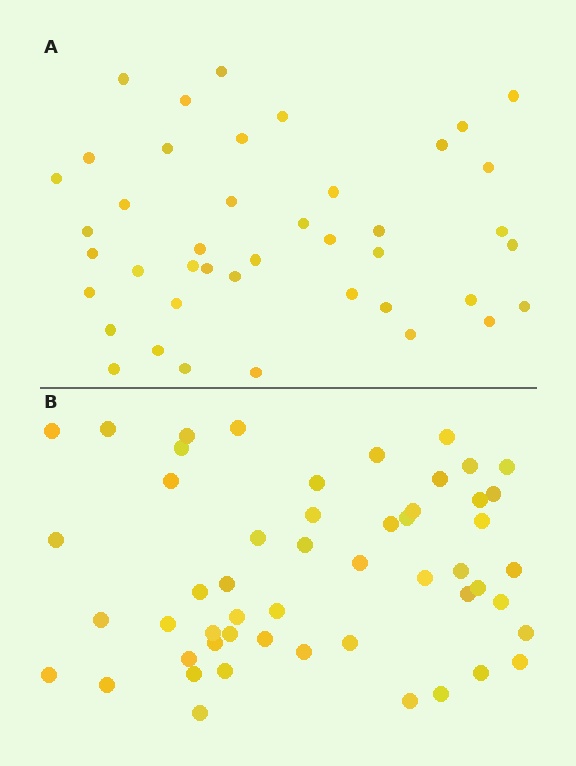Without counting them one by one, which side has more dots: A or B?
Region B (the bottom region) has more dots.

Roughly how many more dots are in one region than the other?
Region B has roughly 10 or so more dots than region A.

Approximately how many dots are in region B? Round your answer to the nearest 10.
About 50 dots. (The exact count is 52, which rounds to 50.)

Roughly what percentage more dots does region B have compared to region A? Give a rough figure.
About 25% more.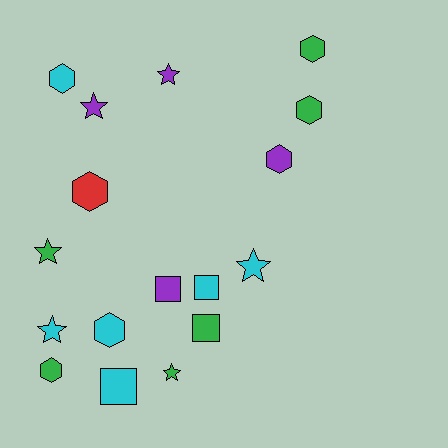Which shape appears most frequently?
Hexagon, with 7 objects.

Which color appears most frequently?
Green, with 6 objects.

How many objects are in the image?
There are 17 objects.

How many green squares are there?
There is 1 green square.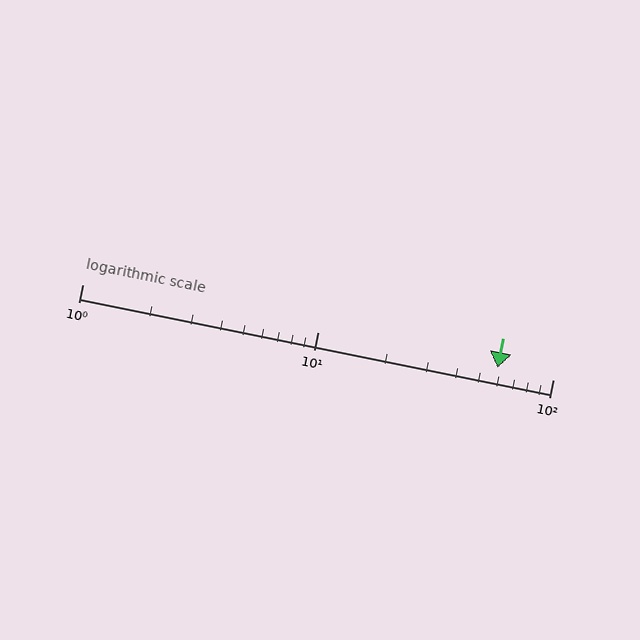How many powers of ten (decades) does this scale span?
The scale spans 2 decades, from 1 to 100.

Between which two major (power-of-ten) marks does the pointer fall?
The pointer is between 10 and 100.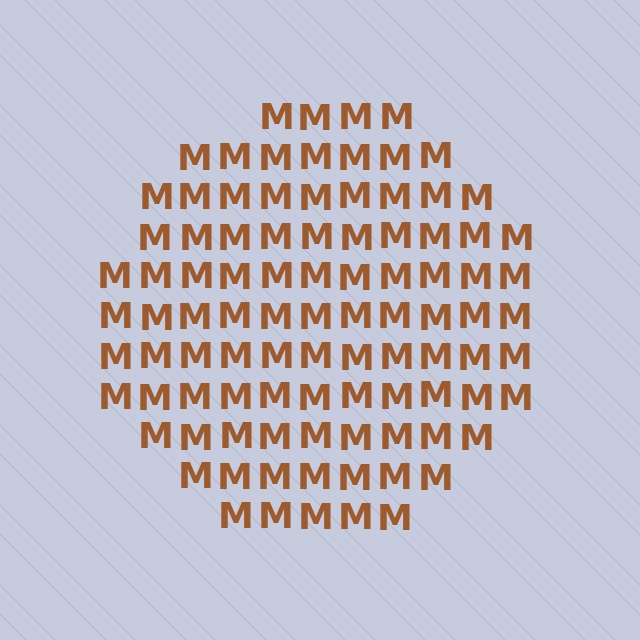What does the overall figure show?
The overall figure shows a circle.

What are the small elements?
The small elements are letter M's.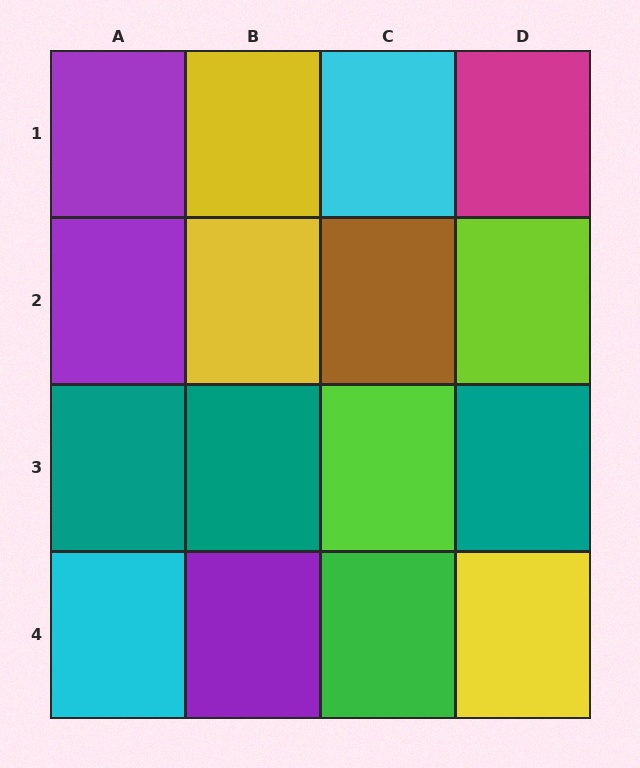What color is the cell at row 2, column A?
Purple.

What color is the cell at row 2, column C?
Brown.